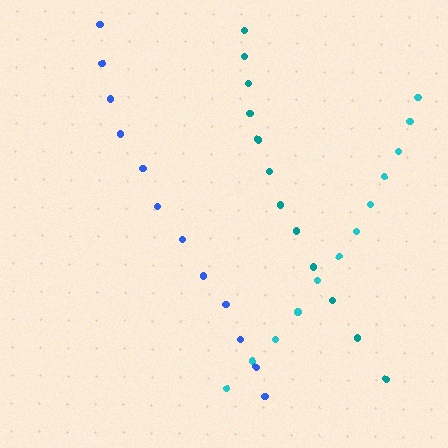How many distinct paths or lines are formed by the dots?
There are 3 distinct paths.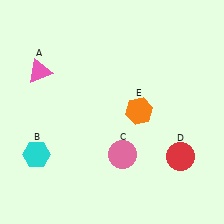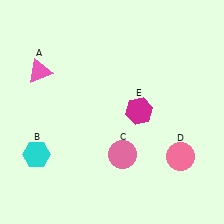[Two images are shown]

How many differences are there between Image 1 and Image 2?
There are 2 differences between the two images.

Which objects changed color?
D changed from red to pink. E changed from orange to magenta.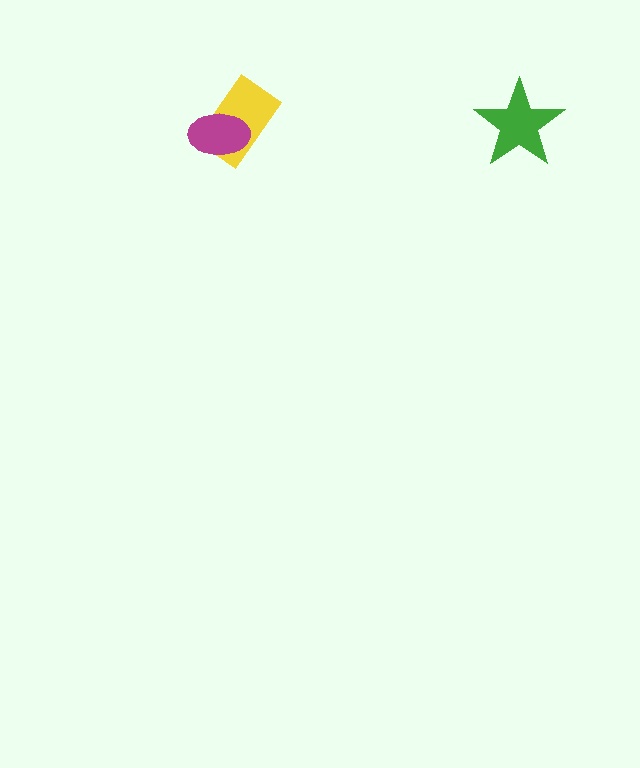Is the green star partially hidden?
No, no other shape covers it.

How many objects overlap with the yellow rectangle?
1 object overlaps with the yellow rectangle.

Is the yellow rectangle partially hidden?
Yes, it is partially covered by another shape.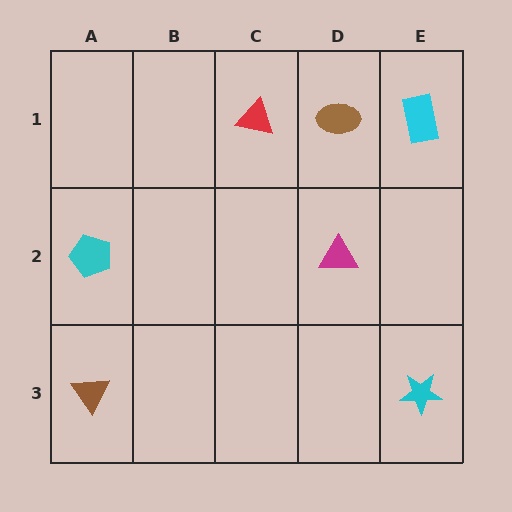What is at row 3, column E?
A cyan star.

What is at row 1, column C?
A red triangle.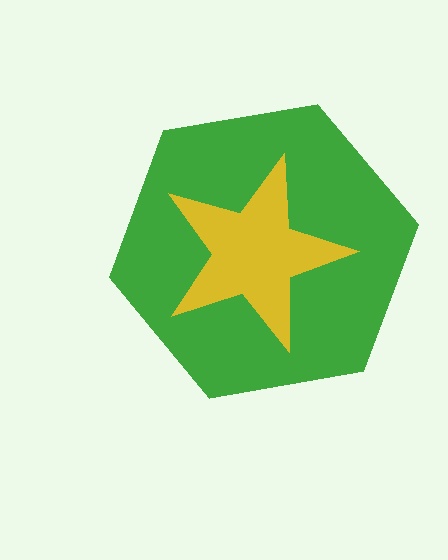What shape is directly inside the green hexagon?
The yellow star.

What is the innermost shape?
The yellow star.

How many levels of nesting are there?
2.